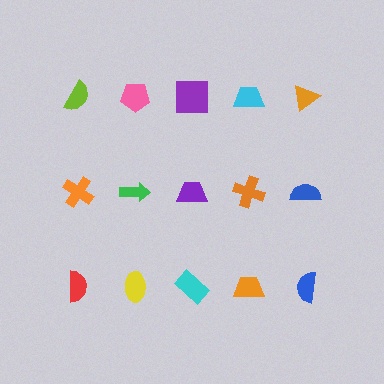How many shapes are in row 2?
5 shapes.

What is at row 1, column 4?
A cyan trapezoid.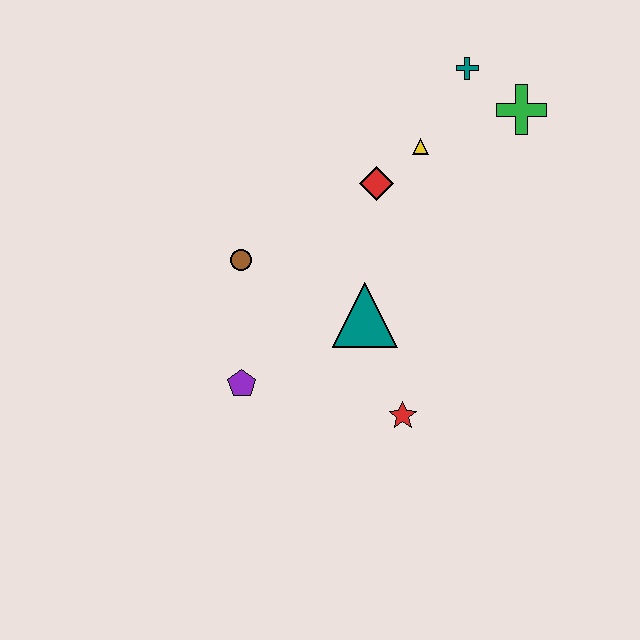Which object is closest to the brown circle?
The purple pentagon is closest to the brown circle.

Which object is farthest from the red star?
The teal cross is farthest from the red star.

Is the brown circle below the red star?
No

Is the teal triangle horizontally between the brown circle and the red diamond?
Yes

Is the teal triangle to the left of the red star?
Yes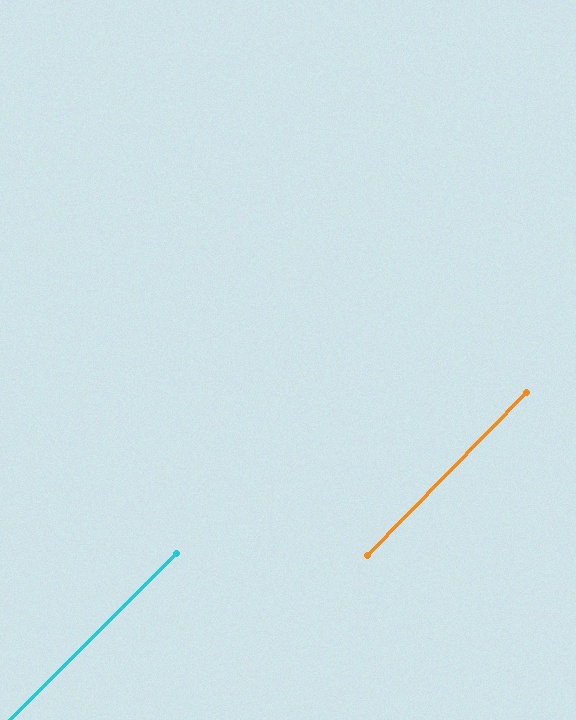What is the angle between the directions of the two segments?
Approximately 1 degree.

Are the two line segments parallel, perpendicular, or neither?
Parallel — their directions differ by only 0.8°.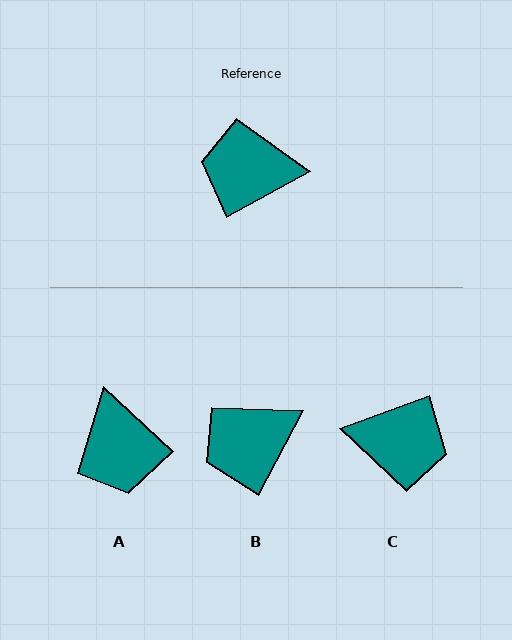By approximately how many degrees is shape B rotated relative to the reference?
Approximately 34 degrees counter-clockwise.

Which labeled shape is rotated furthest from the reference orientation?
C, about 172 degrees away.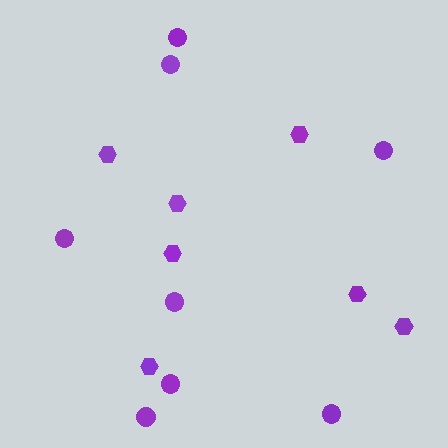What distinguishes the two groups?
There are 2 groups: one group of hexagons (7) and one group of circles (8).